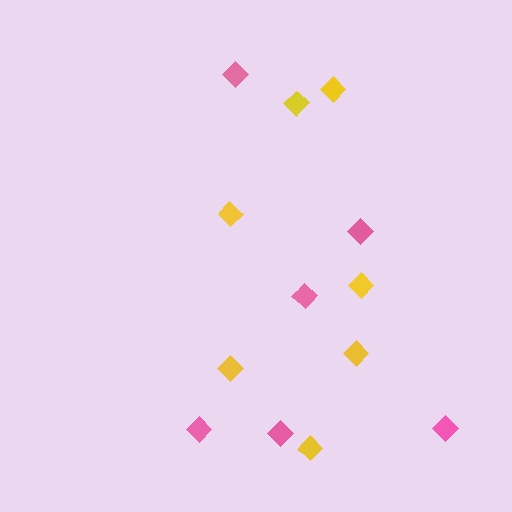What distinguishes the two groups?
There are 2 groups: one group of pink diamonds (6) and one group of yellow diamonds (7).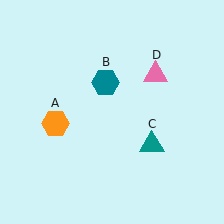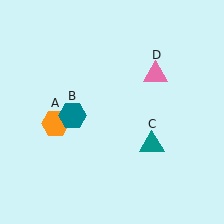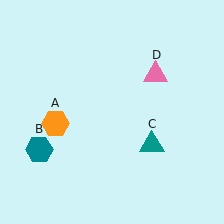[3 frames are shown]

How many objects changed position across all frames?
1 object changed position: teal hexagon (object B).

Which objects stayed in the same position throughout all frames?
Orange hexagon (object A) and teal triangle (object C) and pink triangle (object D) remained stationary.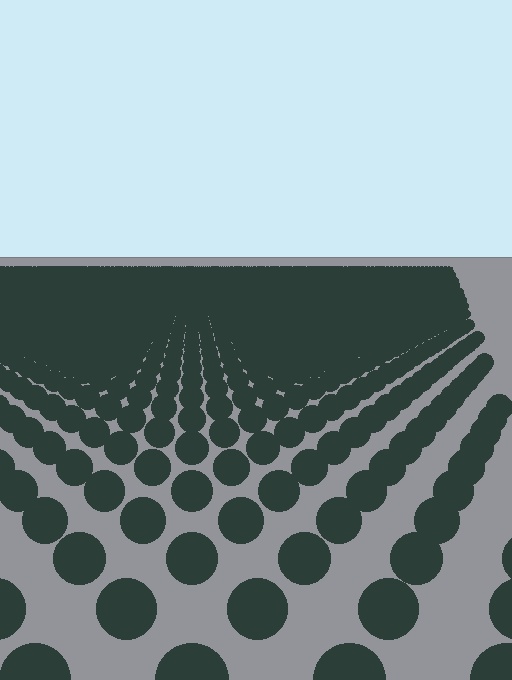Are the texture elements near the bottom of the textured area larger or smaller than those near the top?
Larger. Near the bottom, elements are closer to the viewer and appear at a bigger on-screen size.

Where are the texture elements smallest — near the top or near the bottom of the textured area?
Near the top.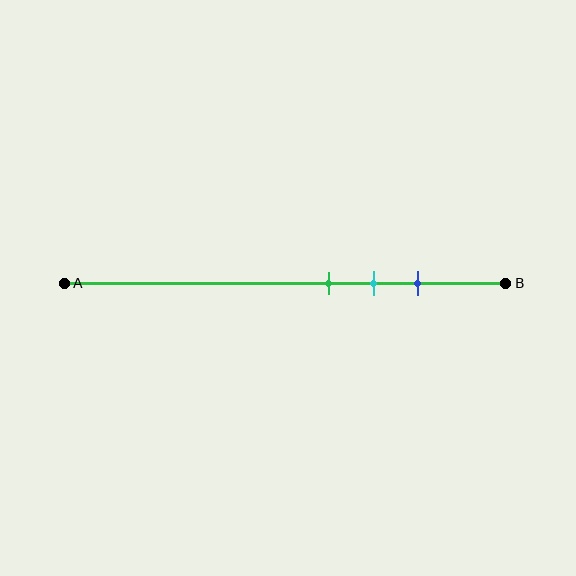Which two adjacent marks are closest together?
The green and cyan marks are the closest adjacent pair.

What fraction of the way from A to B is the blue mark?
The blue mark is approximately 80% (0.8) of the way from A to B.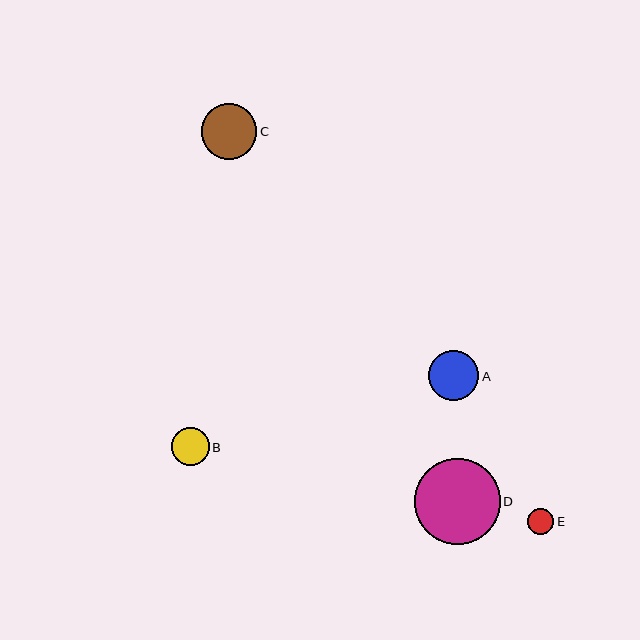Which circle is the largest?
Circle D is the largest with a size of approximately 86 pixels.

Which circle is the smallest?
Circle E is the smallest with a size of approximately 26 pixels.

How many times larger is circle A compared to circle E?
Circle A is approximately 1.9 times the size of circle E.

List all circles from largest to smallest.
From largest to smallest: D, C, A, B, E.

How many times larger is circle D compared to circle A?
Circle D is approximately 1.7 times the size of circle A.